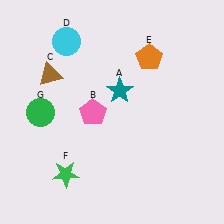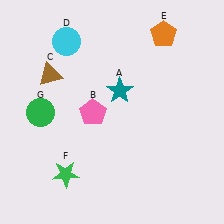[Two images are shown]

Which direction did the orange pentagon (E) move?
The orange pentagon (E) moved up.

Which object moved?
The orange pentagon (E) moved up.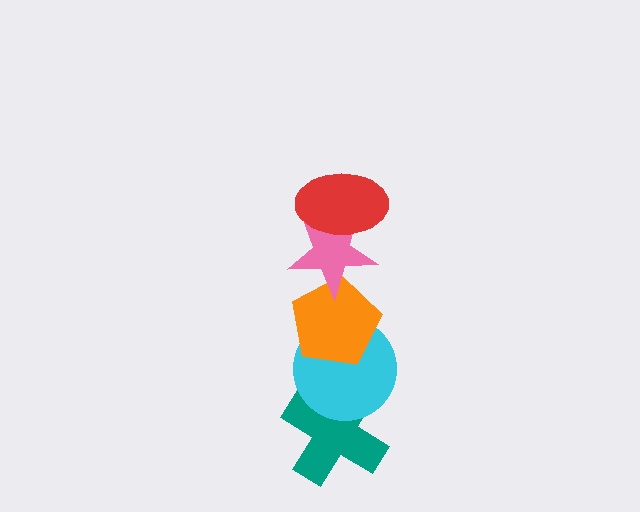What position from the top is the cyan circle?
The cyan circle is 4th from the top.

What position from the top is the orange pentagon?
The orange pentagon is 3rd from the top.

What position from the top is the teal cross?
The teal cross is 5th from the top.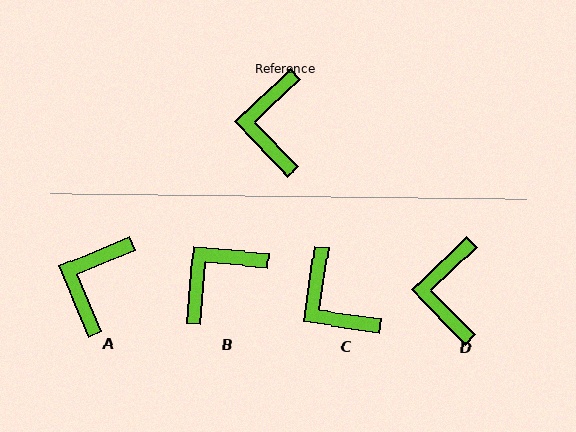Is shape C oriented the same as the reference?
No, it is off by about 38 degrees.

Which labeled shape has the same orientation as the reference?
D.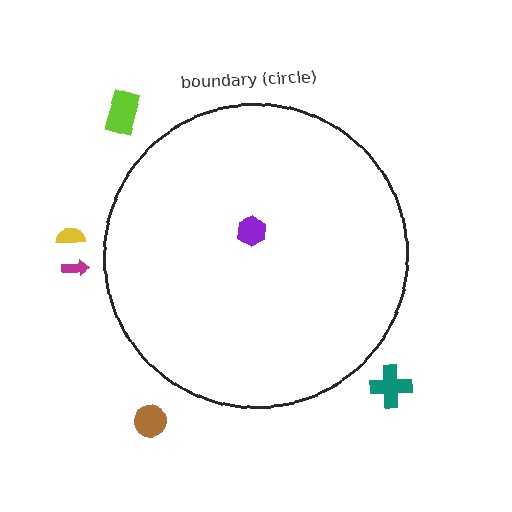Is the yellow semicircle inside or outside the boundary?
Outside.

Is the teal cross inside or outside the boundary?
Outside.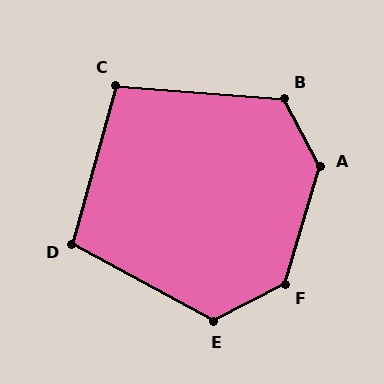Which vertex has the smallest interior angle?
C, at approximately 101 degrees.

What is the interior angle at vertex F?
Approximately 134 degrees (obtuse).